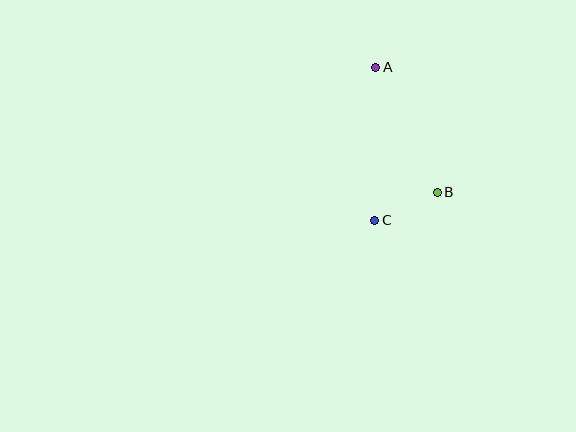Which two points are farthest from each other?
Points A and C are farthest from each other.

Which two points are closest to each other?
Points B and C are closest to each other.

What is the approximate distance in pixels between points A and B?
The distance between A and B is approximately 140 pixels.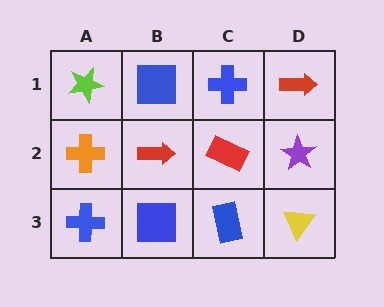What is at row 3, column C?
A blue rectangle.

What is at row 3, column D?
A yellow triangle.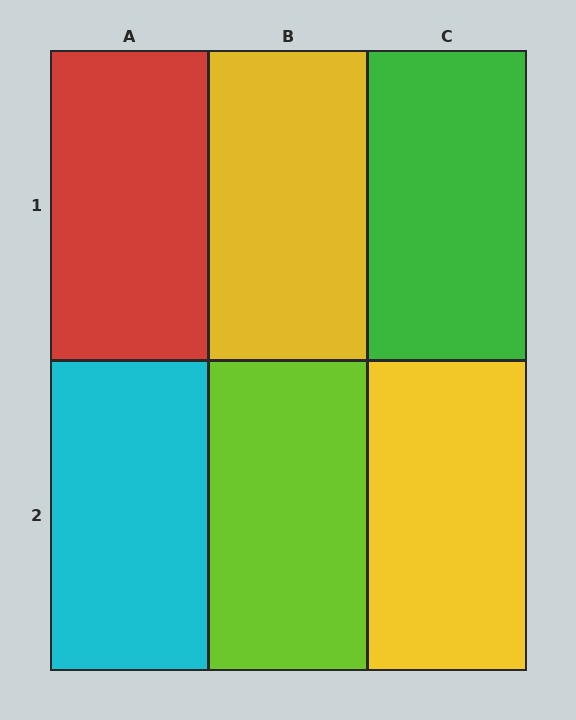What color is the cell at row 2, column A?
Cyan.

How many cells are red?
1 cell is red.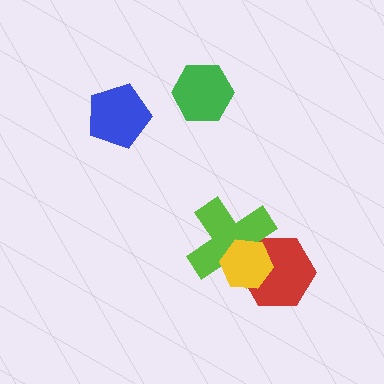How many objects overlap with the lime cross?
2 objects overlap with the lime cross.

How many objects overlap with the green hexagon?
0 objects overlap with the green hexagon.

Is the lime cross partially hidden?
Yes, it is partially covered by another shape.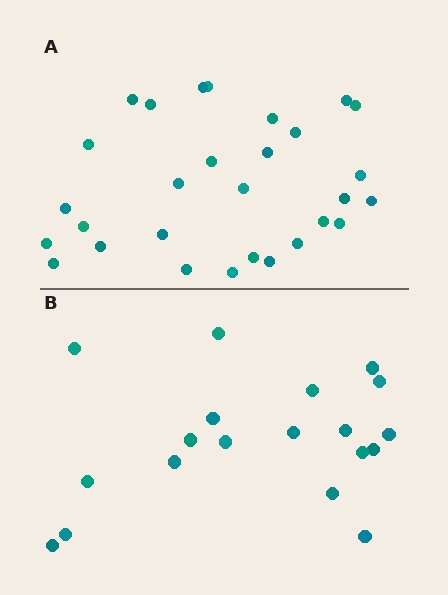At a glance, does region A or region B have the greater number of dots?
Region A (the top region) has more dots.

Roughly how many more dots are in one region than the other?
Region A has roughly 10 or so more dots than region B.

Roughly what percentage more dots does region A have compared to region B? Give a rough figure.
About 55% more.